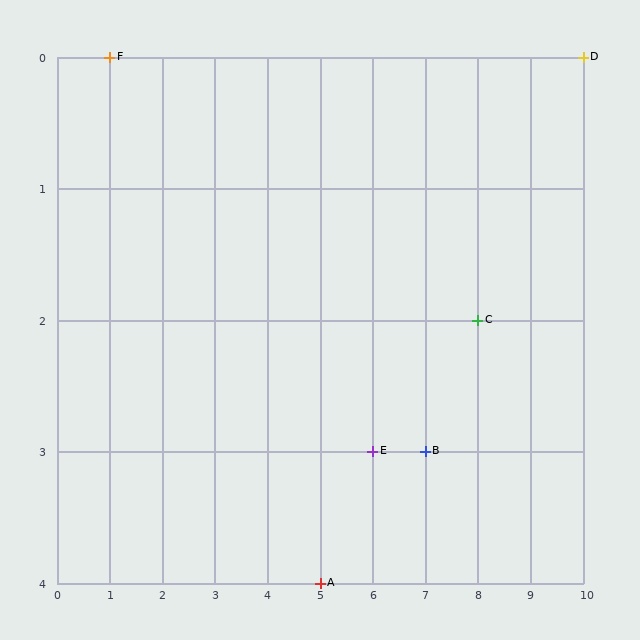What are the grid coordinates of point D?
Point D is at grid coordinates (10, 0).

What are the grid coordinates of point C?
Point C is at grid coordinates (8, 2).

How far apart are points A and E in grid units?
Points A and E are 1 column and 1 row apart (about 1.4 grid units diagonally).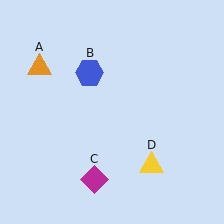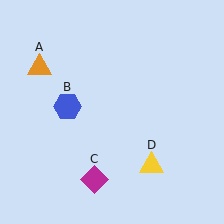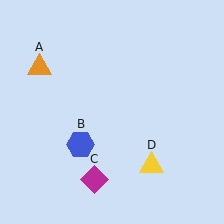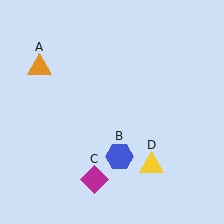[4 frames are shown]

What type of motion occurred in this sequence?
The blue hexagon (object B) rotated counterclockwise around the center of the scene.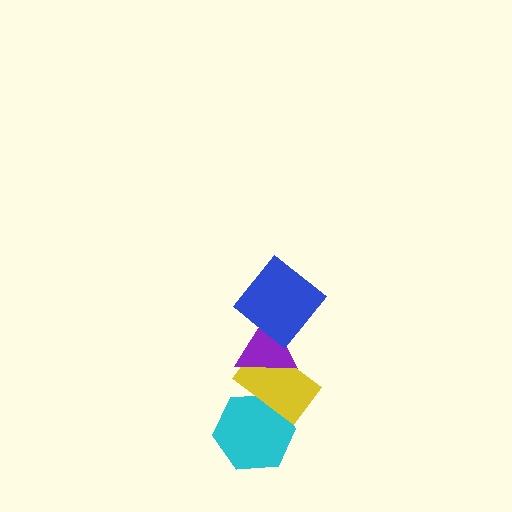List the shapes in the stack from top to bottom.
From top to bottom: the blue diamond, the purple triangle, the yellow rectangle, the cyan hexagon.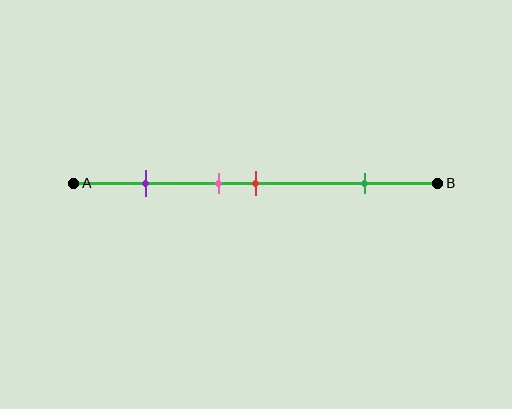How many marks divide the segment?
There are 4 marks dividing the segment.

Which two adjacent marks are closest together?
The pink and red marks are the closest adjacent pair.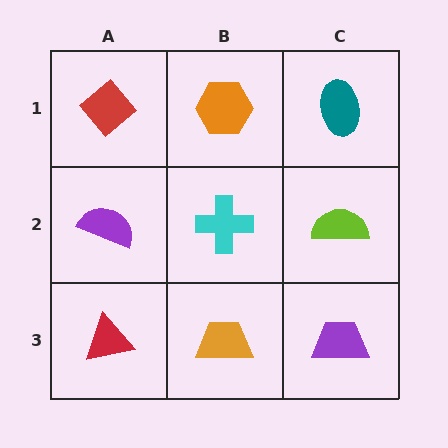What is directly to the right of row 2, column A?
A cyan cross.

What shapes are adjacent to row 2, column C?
A teal ellipse (row 1, column C), a purple trapezoid (row 3, column C), a cyan cross (row 2, column B).